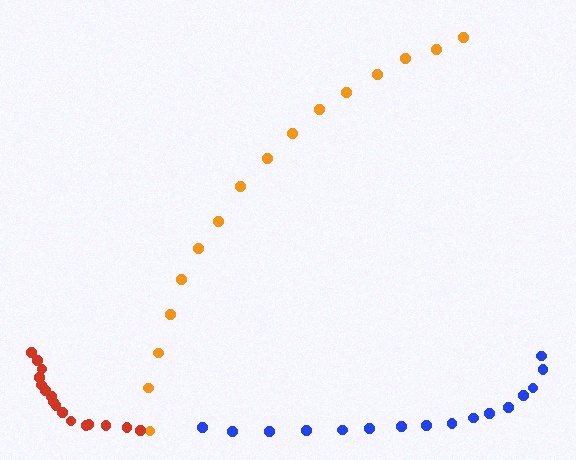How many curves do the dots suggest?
There are 3 distinct paths.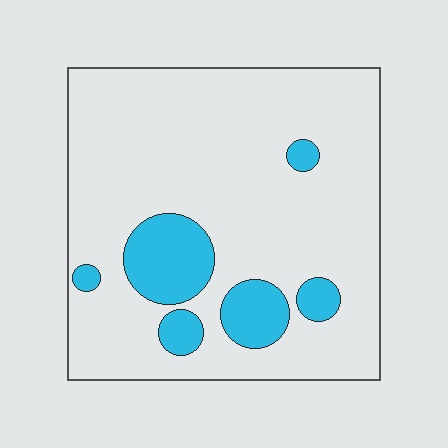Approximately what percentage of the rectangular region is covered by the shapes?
Approximately 15%.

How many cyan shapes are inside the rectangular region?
6.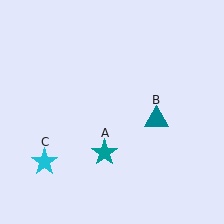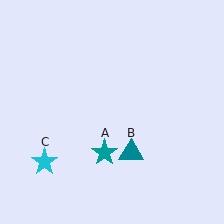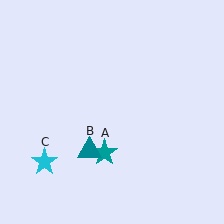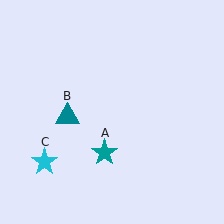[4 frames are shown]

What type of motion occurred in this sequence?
The teal triangle (object B) rotated clockwise around the center of the scene.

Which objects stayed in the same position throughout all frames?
Teal star (object A) and cyan star (object C) remained stationary.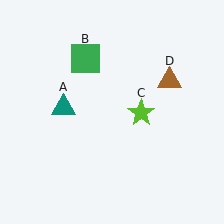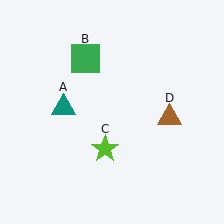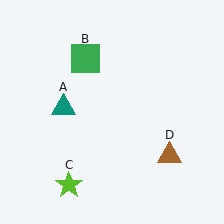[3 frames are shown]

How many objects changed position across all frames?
2 objects changed position: lime star (object C), brown triangle (object D).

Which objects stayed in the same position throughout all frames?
Teal triangle (object A) and green square (object B) remained stationary.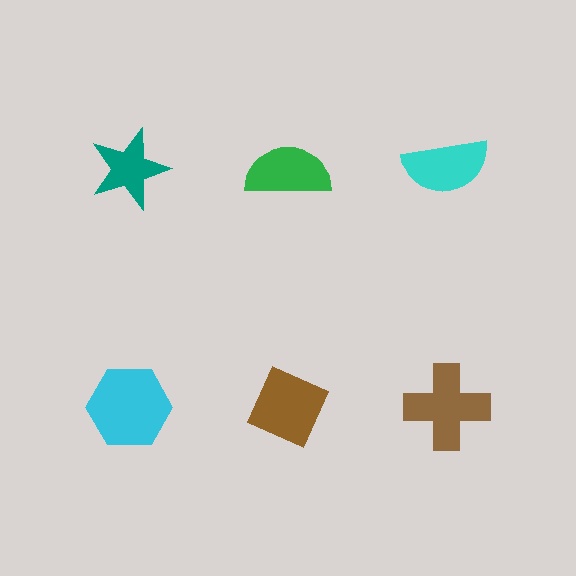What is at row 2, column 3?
A brown cross.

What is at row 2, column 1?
A cyan hexagon.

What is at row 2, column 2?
A brown diamond.